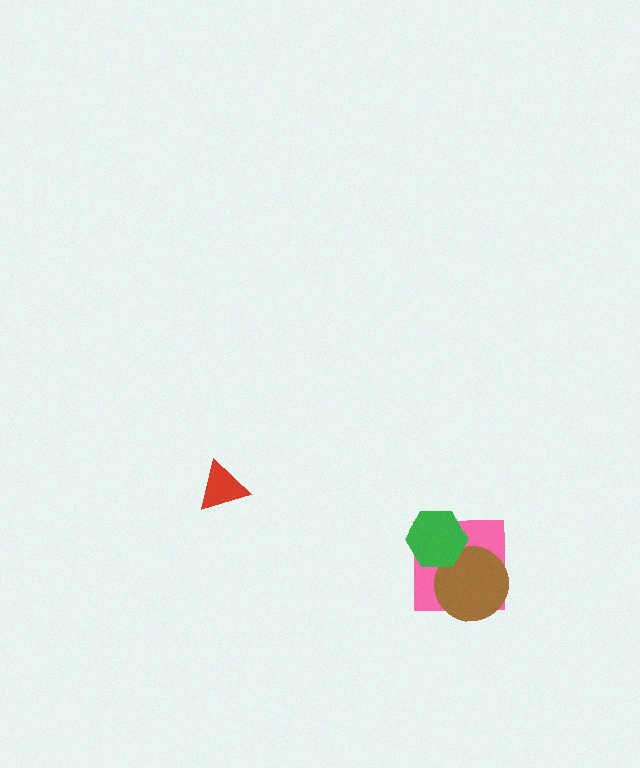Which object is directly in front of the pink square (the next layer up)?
The brown circle is directly in front of the pink square.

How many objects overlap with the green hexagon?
2 objects overlap with the green hexagon.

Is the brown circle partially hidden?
Yes, it is partially covered by another shape.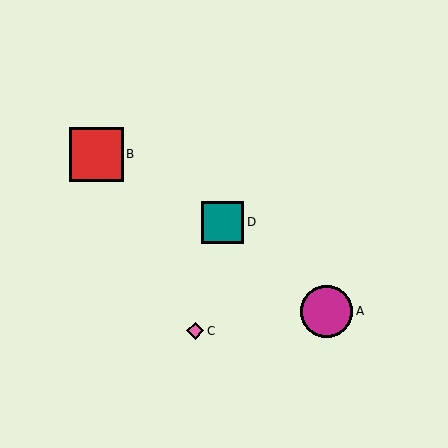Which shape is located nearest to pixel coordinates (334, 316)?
The magenta circle (labeled A) at (327, 311) is nearest to that location.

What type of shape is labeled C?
Shape C is a pink diamond.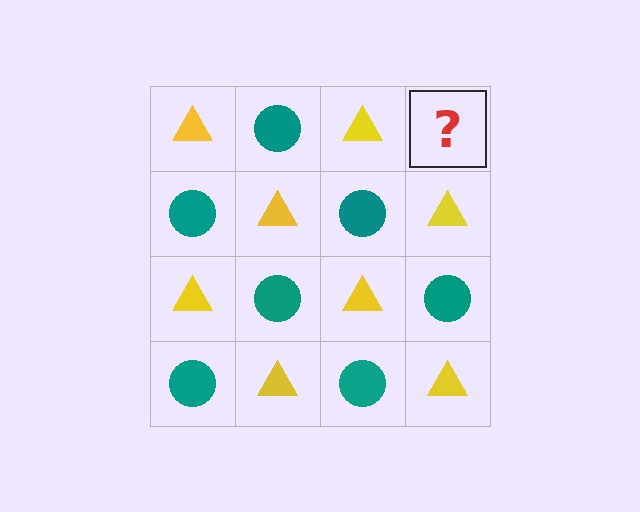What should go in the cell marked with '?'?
The missing cell should contain a teal circle.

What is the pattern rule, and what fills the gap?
The rule is that it alternates yellow triangle and teal circle in a checkerboard pattern. The gap should be filled with a teal circle.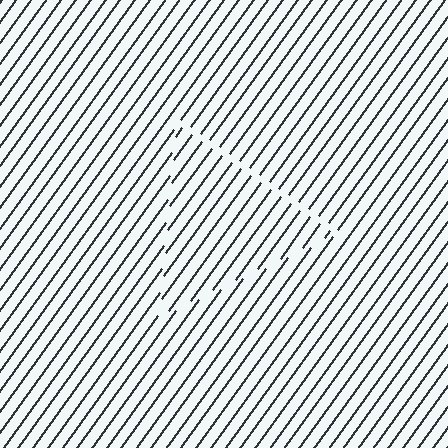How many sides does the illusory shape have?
3 sides — the line-ends trace a triangle.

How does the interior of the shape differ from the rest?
The interior of the shape contains the same grating, shifted by half a period — the contour is defined by the phase discontinuity where line-ends from the inner and outer gratings abut.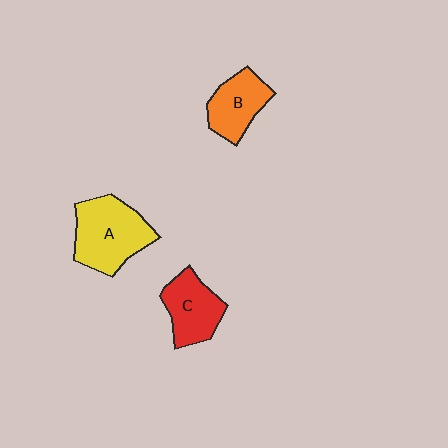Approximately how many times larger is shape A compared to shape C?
Approximately 1.4 times.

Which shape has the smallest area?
Shape B (orange).